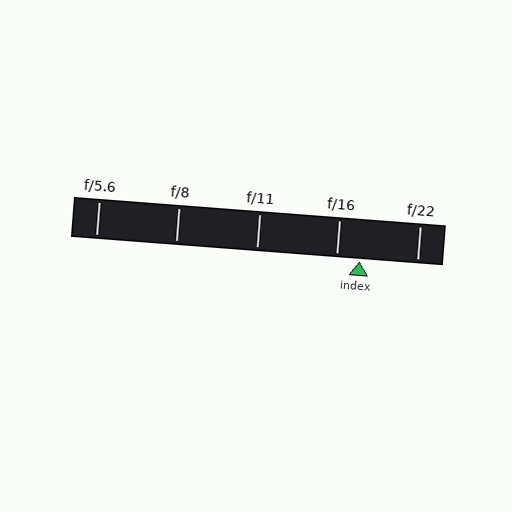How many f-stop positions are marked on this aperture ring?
There are 5 f-stop positions marked.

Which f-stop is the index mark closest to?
The index mark is closest to f/16.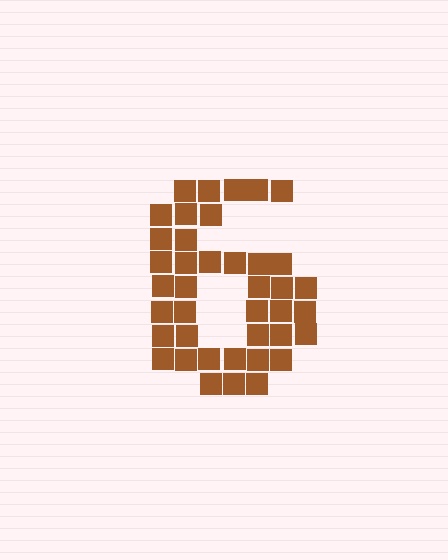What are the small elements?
The small elements are squares.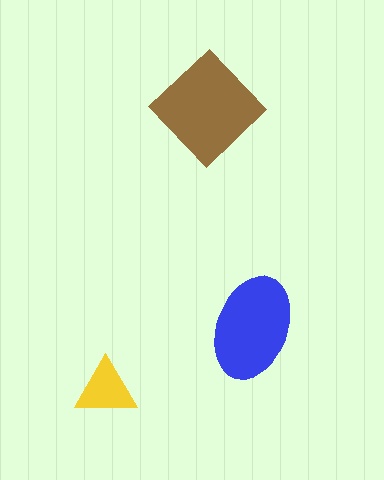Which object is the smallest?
The yellow triangle.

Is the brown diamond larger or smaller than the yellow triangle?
Larger.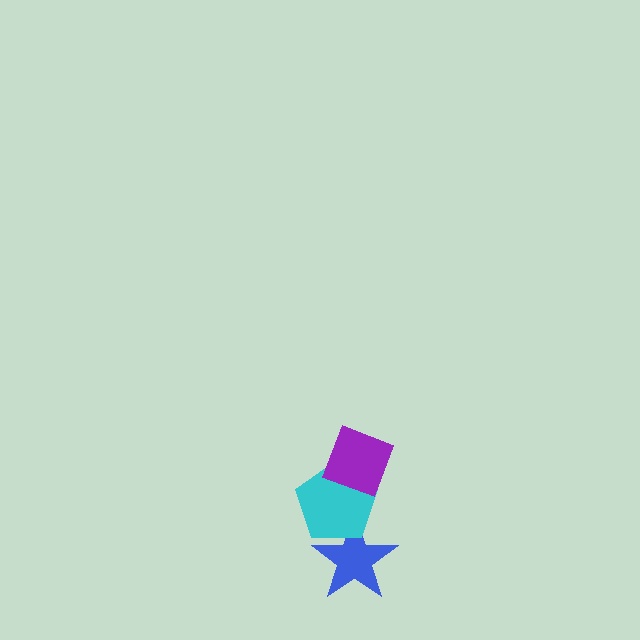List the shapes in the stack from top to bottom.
From top to bottom: the purple diamond, the cyan pentagon, the blue star.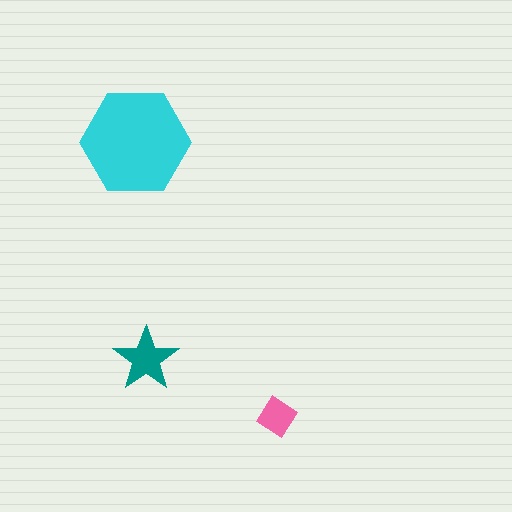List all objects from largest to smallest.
The cyan hexagon, the teal star, the pink diamond.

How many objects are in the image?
There are 3 objects in the image.